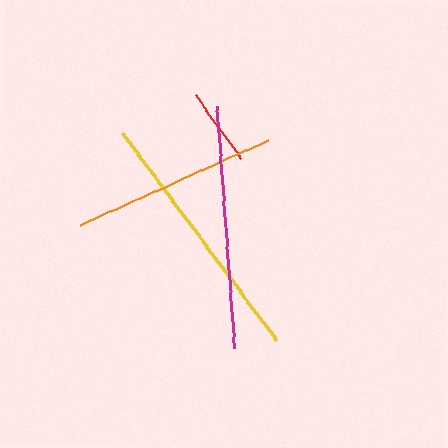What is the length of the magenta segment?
The magenta segment is approximately 243 pixels long.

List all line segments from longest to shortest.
From longest to shortest: yellow, magenta, orange, red.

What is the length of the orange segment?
The orange segment is approximately 206 pixels long.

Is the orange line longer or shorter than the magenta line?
The magenta line is longer than the orange line.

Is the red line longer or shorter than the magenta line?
The magenta line is longer than the red line.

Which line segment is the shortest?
The red line is the shortest at approximately 79 pixels.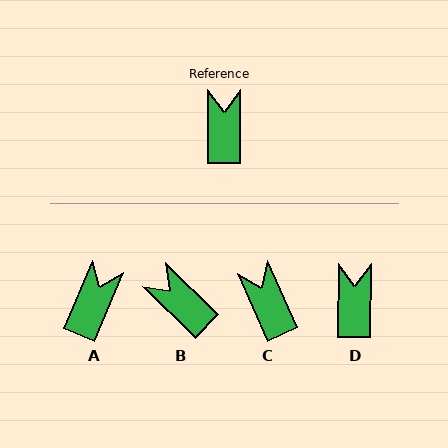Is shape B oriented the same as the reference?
No, it is off by about 46 degrees.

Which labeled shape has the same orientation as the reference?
D.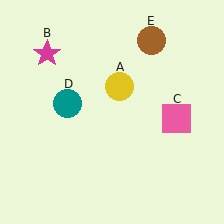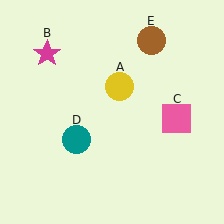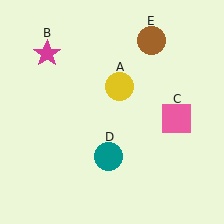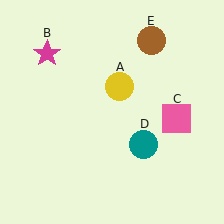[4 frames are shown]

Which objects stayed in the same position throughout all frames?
Yellow circle (object A) and magenta star (object B) and pink square (object C) and brown circle (object E) remained stationary.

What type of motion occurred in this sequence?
The teal circle (object D) rotated counterclockwise around the center of the scene.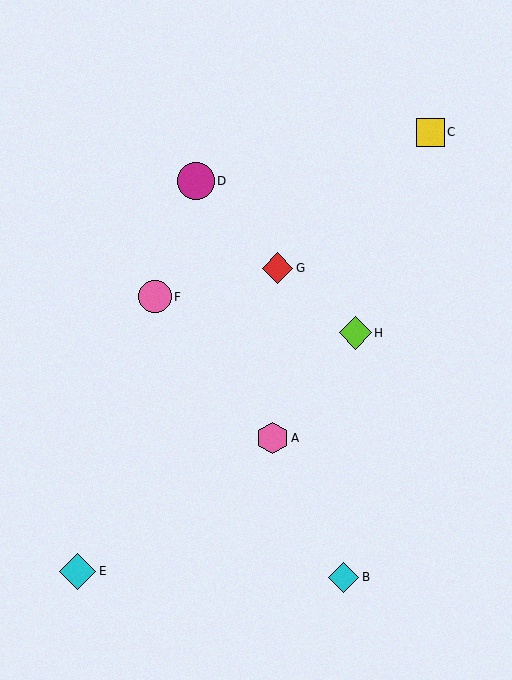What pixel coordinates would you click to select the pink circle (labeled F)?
Click at (155, 297) to select the pink circle F.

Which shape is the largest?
The magenta circle (labeled D) is the largest.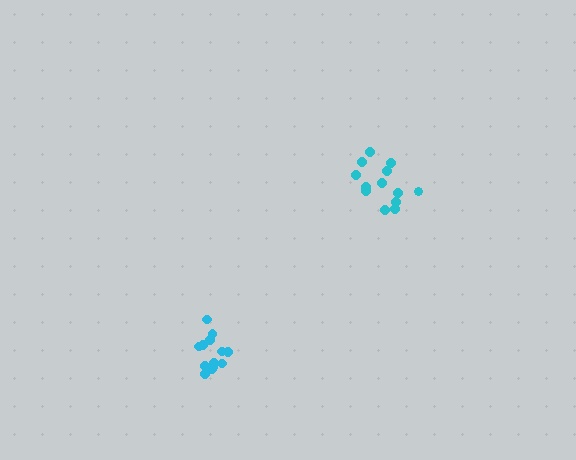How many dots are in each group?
Group 1: 13 dots, Group 2: 13 dots (26 total).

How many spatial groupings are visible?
There are 2 spatial groupings.